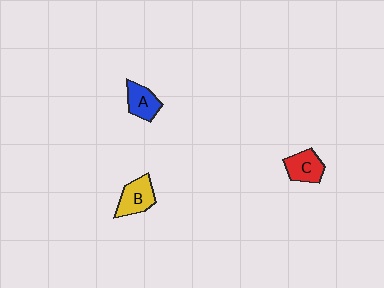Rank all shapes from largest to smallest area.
From largest to smallest: B (yellow), C (red), A (blue).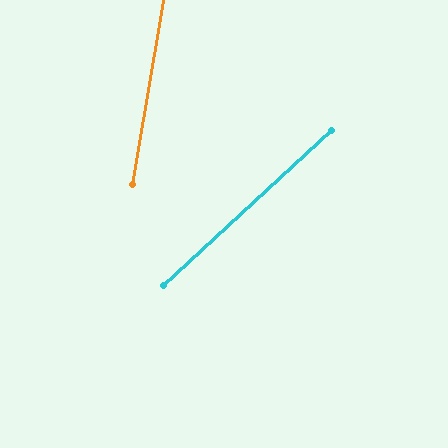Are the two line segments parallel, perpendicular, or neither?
Neither parallel nor perpendicular — they differ by about 38°.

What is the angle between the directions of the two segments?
Approximately 38 degrees.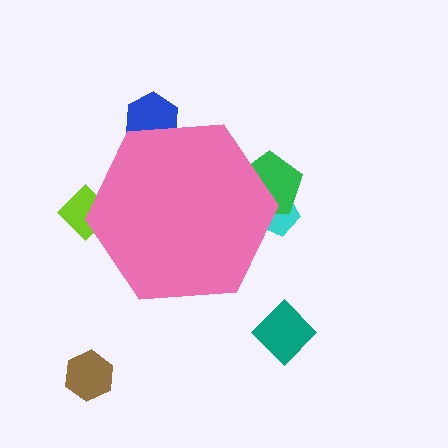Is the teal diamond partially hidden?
No, the teal diamond is fully visible.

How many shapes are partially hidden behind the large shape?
4 shapes are partially hidden.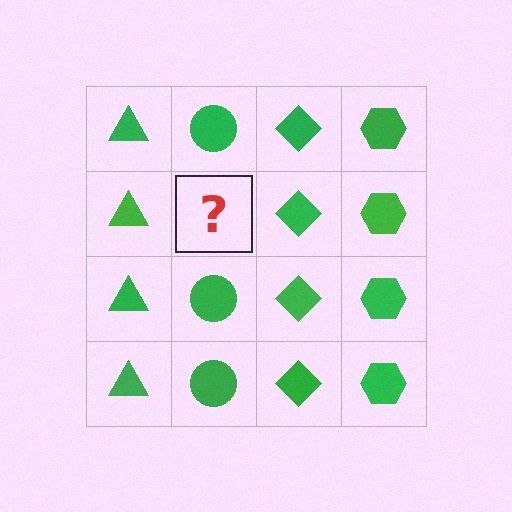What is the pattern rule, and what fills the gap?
The rule is that each column has a consistent shape. The gap should be filled with a green circle.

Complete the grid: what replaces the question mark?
The question mark should be replaced with a green circle.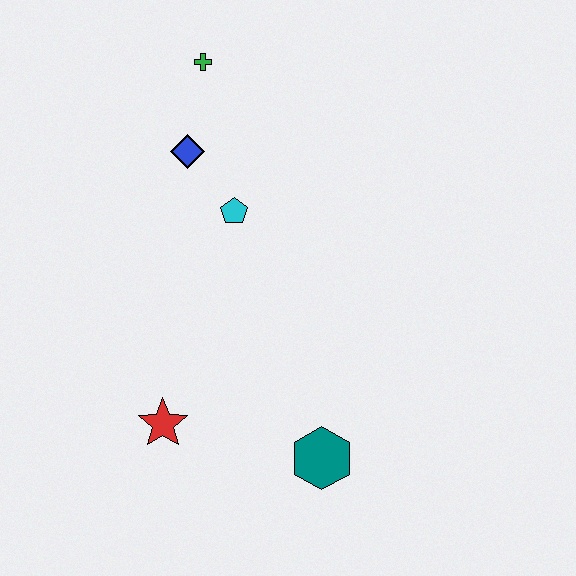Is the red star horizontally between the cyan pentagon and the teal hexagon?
No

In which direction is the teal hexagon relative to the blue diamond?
The teal hexagon is below the blue diamond.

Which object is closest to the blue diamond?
The cyan pentagon is closest to the blue diamond.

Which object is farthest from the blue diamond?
The teal hexagon is farthest from the blue diamond.